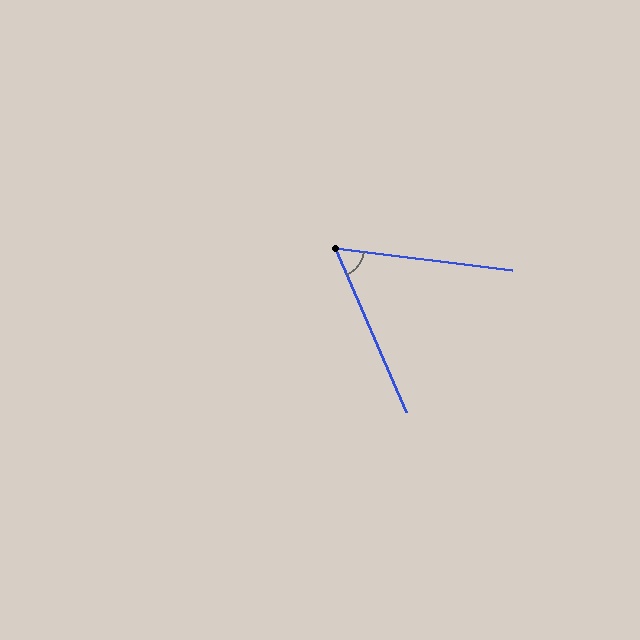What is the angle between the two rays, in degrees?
Approximately 60 degrees.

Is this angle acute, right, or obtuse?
It is acute.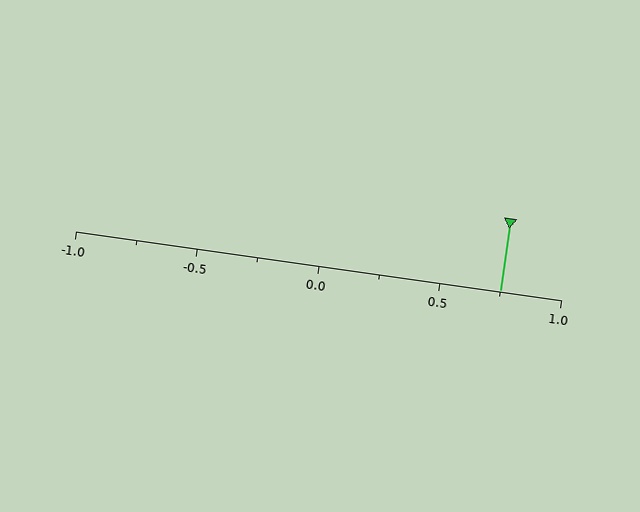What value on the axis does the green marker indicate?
The marker indicates approximately 0.75.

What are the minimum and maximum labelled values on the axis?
The axis runs from -1.0 to 1.0.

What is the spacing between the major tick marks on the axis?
The major ticks are spaced 0.5 apart.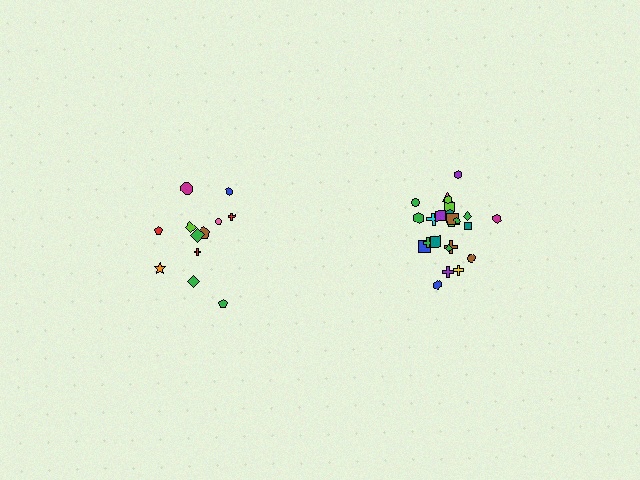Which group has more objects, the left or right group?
The right group.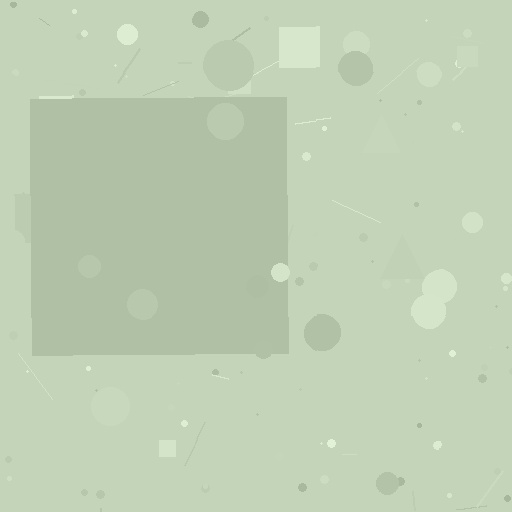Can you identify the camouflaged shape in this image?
The camouflaged shape is a square.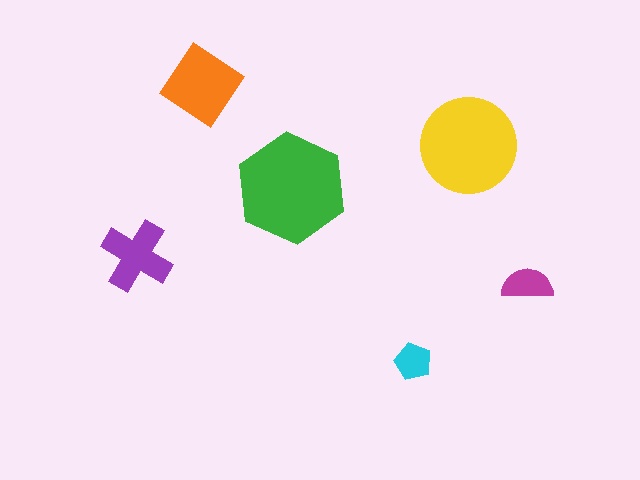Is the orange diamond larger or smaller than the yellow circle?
Smaller.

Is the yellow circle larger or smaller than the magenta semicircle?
Larger.